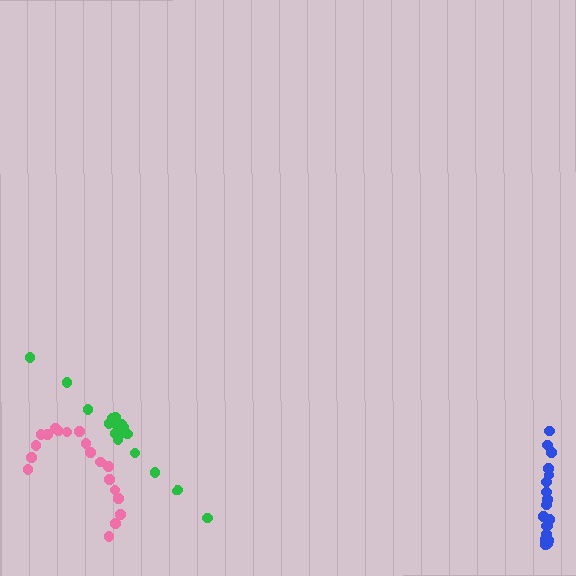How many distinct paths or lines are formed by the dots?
There are 3 distinct paths.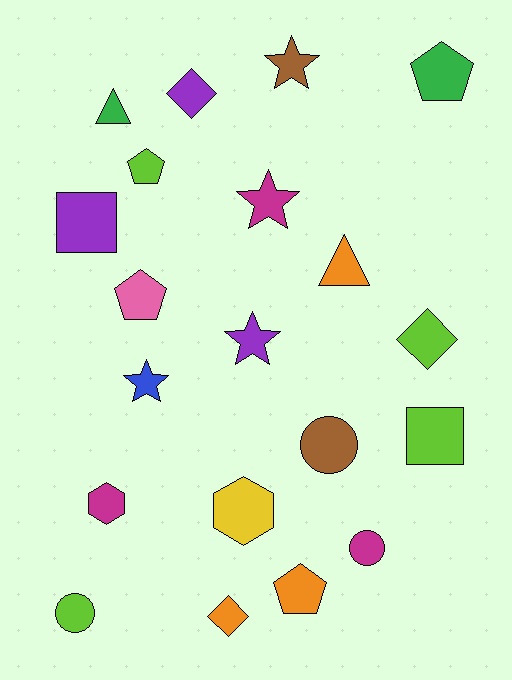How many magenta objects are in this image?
There are 3 magenta objects.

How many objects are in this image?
There are 20 objects.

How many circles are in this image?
There are 3 circles.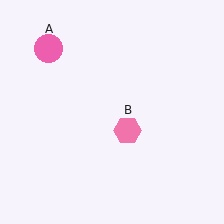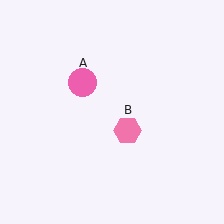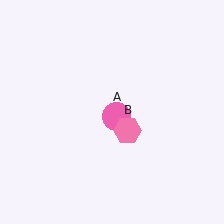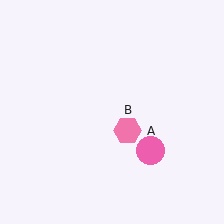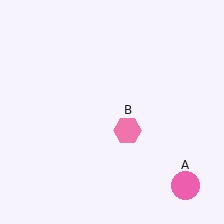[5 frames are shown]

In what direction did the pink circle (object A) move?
The pink circle (object A) moved down and to the right.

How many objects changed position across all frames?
1 object changed position: pink circle (object A).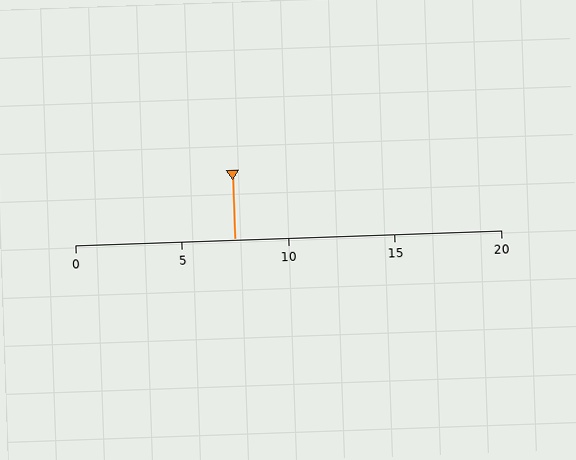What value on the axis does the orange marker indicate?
The marker indicates approximately 7.5.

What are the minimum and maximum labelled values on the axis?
The axis runs from 0 to 20.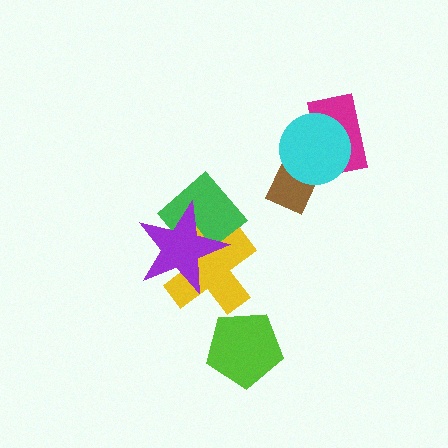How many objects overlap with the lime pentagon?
0 objects overlap with the lime pentagon.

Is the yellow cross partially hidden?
Yes, it is partially covered by another shape.